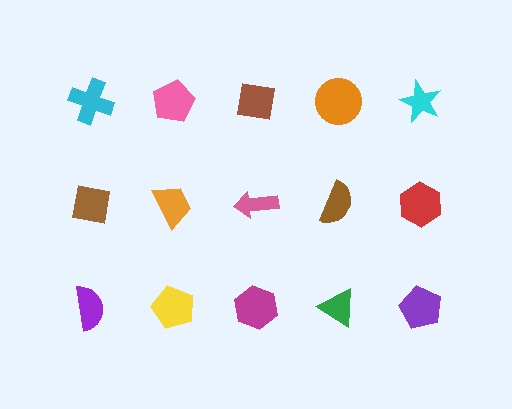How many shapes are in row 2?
5 shapes.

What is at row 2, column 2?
An orange trapezoid.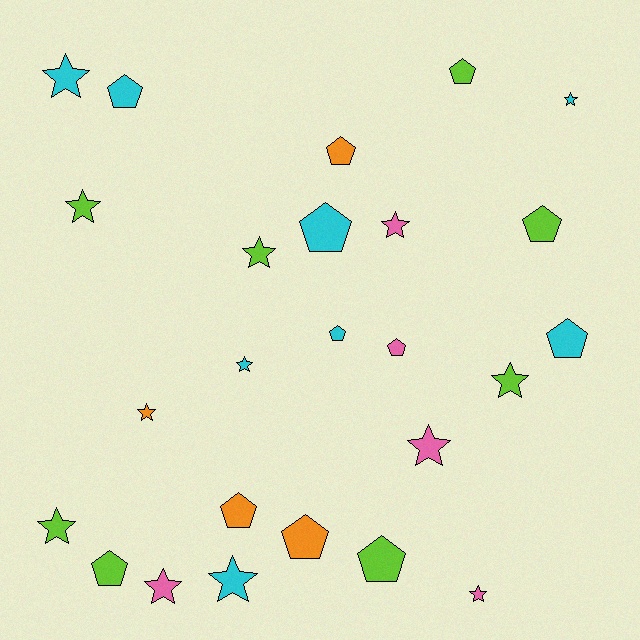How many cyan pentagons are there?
There are 4 cyan pentagons.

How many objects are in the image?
There are 25 objects.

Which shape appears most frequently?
Star, with 13 objects.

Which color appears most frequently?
Cyan, with 8 objects.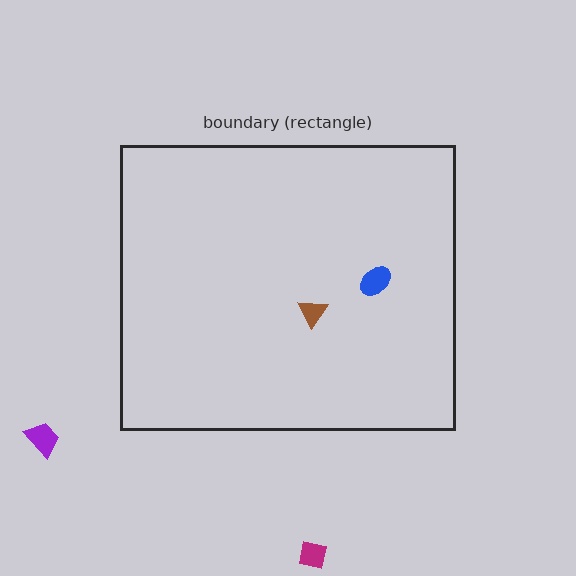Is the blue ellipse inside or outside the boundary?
Inside.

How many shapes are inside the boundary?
2 inside, 2 outside.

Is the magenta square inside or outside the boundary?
Outside.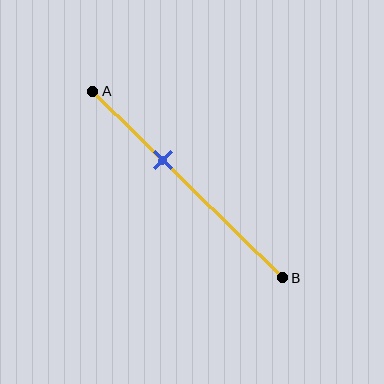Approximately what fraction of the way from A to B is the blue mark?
The blue mark is approximately 35% of the way from A to B.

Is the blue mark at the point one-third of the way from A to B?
No, the mark is at about 35% from A, not at the 33% one-third point.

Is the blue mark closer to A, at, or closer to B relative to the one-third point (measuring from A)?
The blue mark is closer to point B than the one-third point of segment AB.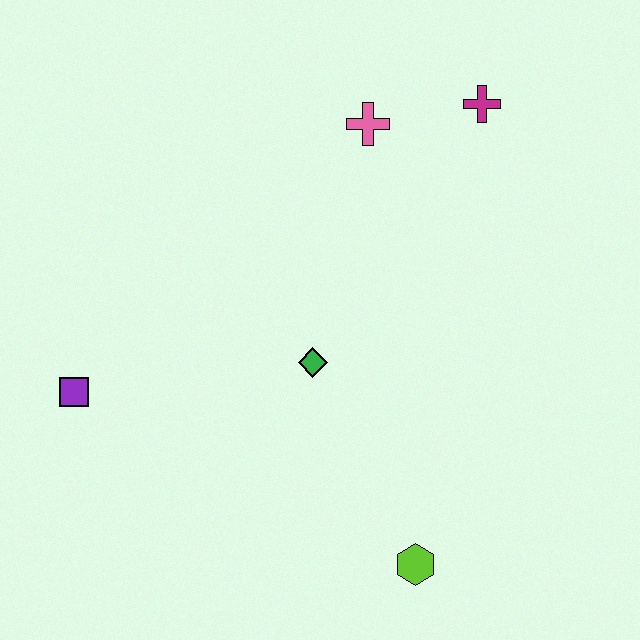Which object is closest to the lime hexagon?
The green diamond is closest to the lime hexagon.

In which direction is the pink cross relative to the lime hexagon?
The pink cross is above the lime hexagon.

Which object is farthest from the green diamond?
The magenta cross is farthest from the green diamond.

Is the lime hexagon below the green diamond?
Yes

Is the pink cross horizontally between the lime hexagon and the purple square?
Yes